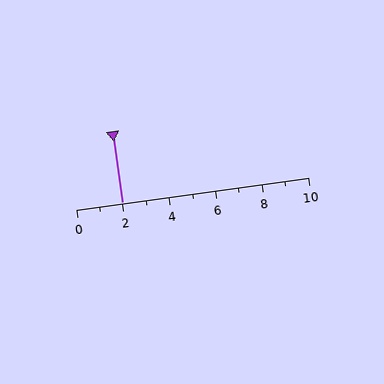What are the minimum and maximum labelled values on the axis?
The axis runs from 0 to 10.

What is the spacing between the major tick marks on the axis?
The major ticks are spaced 2 apart.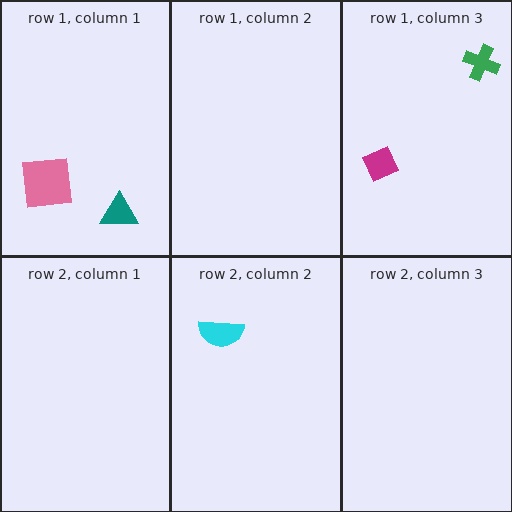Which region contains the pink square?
The row 1, column 1 region.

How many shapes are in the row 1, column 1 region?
2.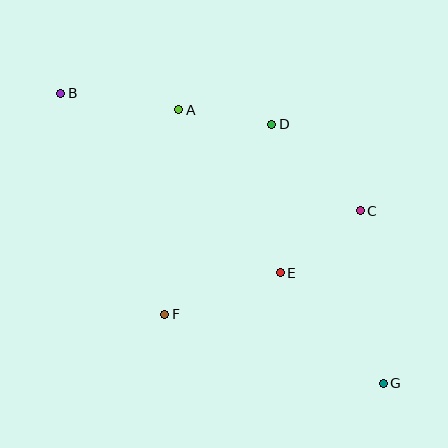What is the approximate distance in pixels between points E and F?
The distance between E and F is approximately 123 pixels.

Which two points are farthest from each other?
Points B and G are farthest from each other.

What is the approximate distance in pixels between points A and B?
The distance between A and B is approximately 119 pixels.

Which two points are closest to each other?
Points A and D are closest to each other.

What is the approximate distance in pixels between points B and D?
The distance between B and D is approximately 213 pixels.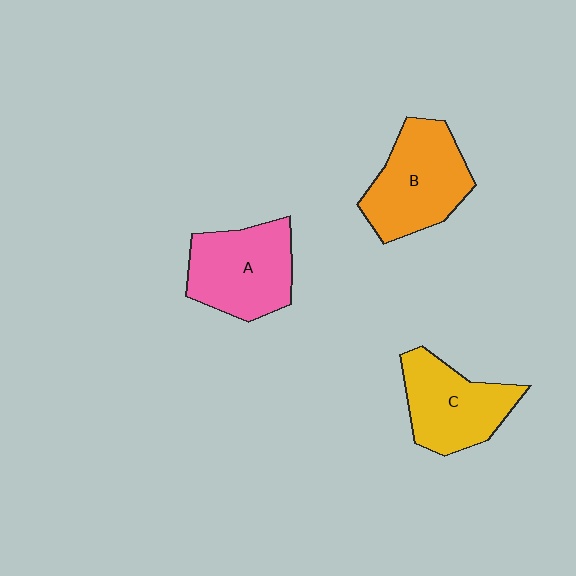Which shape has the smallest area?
Shape C (yellow).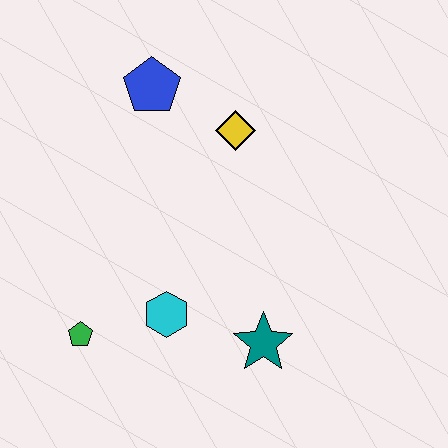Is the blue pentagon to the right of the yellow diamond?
No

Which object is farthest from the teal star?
The blue pentagon is farthest from the teal star.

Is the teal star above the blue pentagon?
No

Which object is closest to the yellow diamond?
The blue pentagon is closest to the yellow diamond.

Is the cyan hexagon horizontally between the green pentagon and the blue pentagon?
No